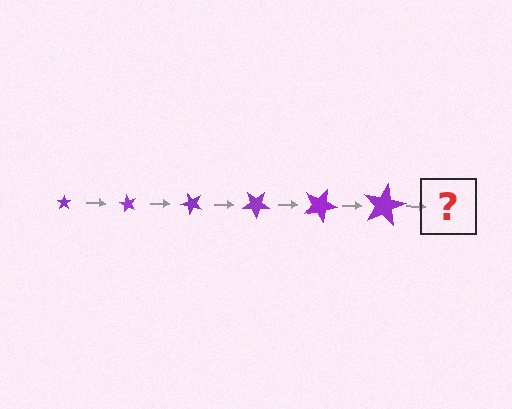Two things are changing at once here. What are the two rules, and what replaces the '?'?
The two rules are that the star grows larger each step and it rotates 60 degrees each step. The '?' should be a star, larger than the previous one and rotated 360 degrees from the start.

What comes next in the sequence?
The next element should be a star, larger than the previous one and rotated 360 degrees from the start.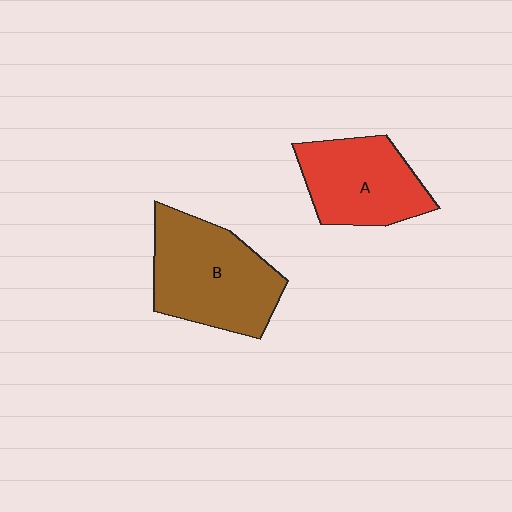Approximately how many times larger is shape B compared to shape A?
Approximately 1.3 times.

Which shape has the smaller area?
Shape A (red).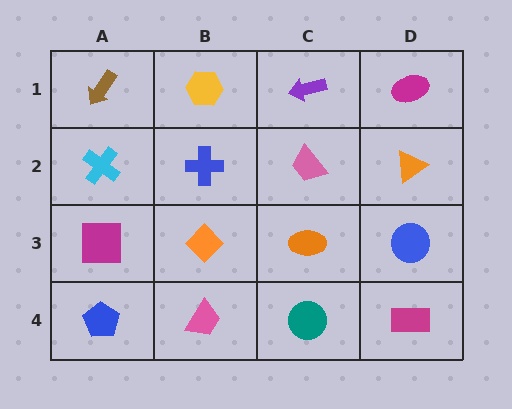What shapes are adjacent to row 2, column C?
A purple arrow (row 1, column C), an orange ellipse (row 3, column C), a blue cross (row 2, column B), an orange triangle (row 2, column D).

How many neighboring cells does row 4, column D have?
2.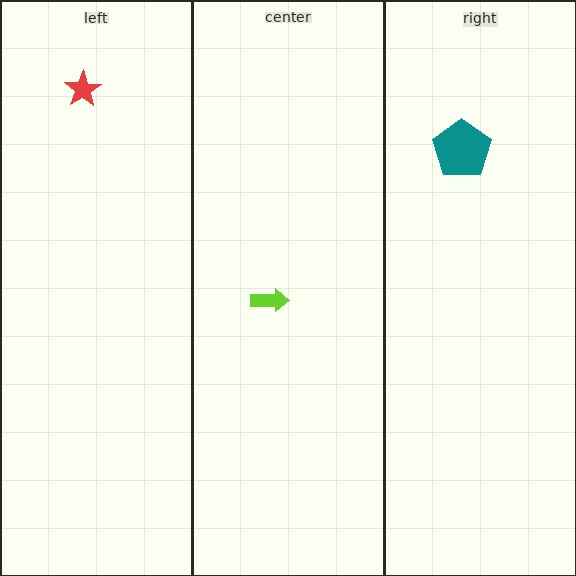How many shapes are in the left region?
1.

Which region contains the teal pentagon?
The right region.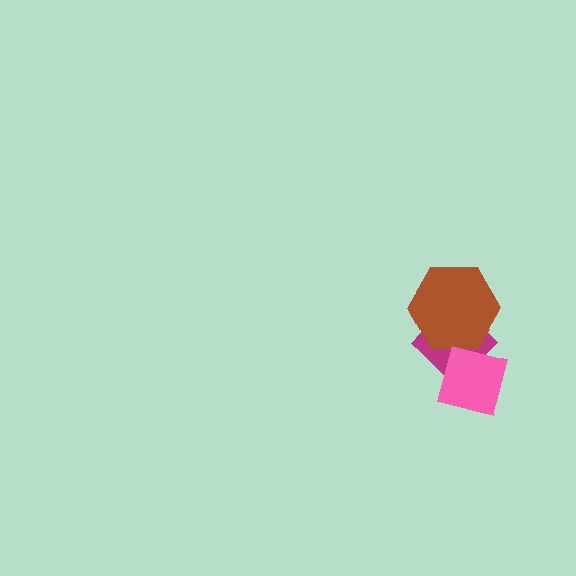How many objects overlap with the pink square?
2 objects overlap with the pink square.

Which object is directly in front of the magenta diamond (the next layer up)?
The brown hexagon is directly in front of the magenta diamond.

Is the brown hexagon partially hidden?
Yes, it is partially covered by another shape.